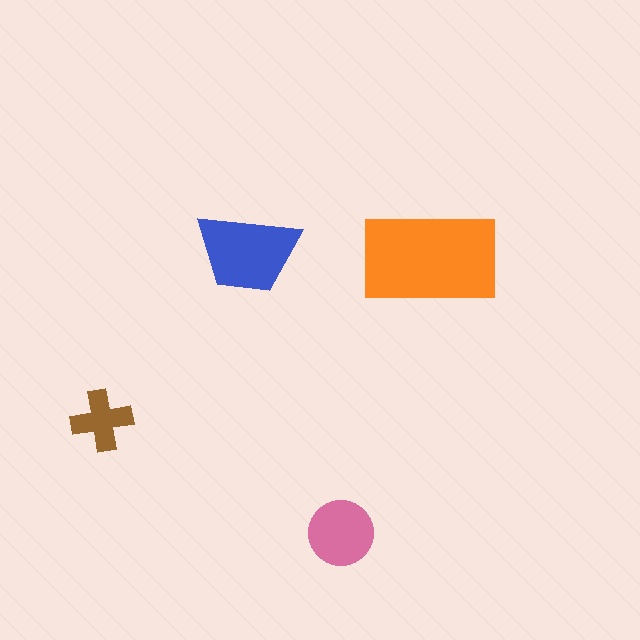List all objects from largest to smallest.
The orange rectangle, the blue trapezoid, the pink circle, the brown cross.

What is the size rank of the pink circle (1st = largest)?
3rd.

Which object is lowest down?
The pink circle is bottommost.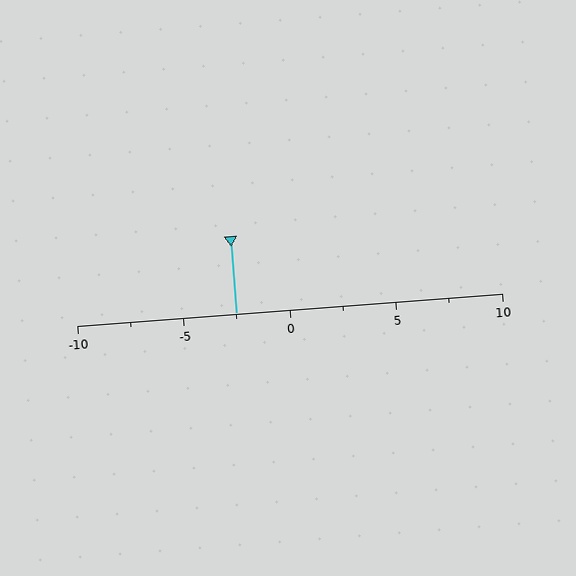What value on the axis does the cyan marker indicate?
The marker indicates approximately -2.5.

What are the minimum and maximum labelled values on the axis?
The axis runs from -10 to 10.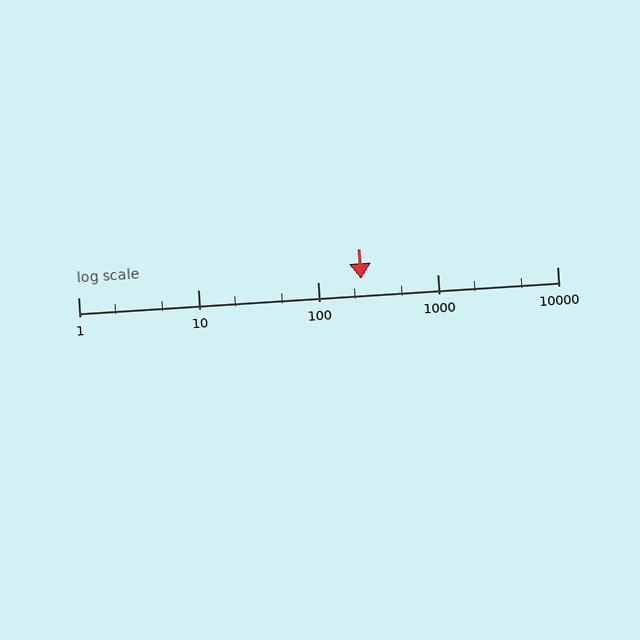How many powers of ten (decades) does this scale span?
The scale spans 4 decades, from 1 to 10000.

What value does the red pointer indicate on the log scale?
The pointer indicates approximately 230.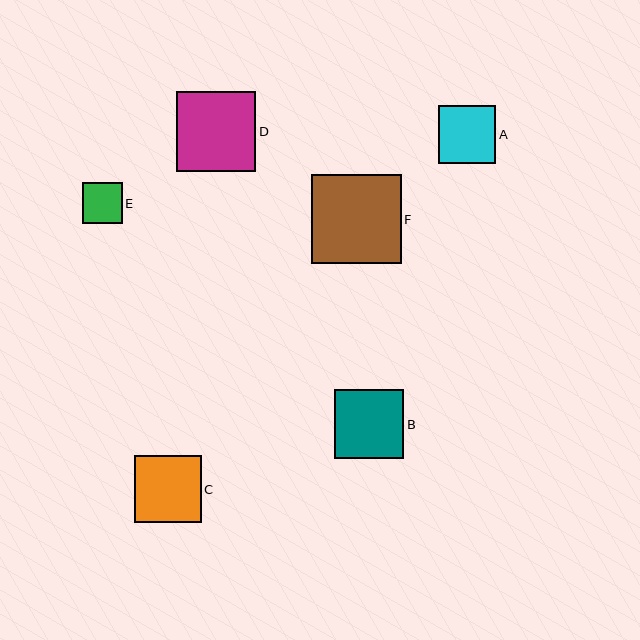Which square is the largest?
Square F is the largest with a size of approximately 89 pixels.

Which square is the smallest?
Square E is the smallest with a size of approximately 40 pixels.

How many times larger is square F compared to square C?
Square F is approximately 1.3 times the size of square C.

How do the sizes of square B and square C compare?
Square B and square C are approximately the same size.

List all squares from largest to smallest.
From largest to smallest: F, D, B, C, A, E.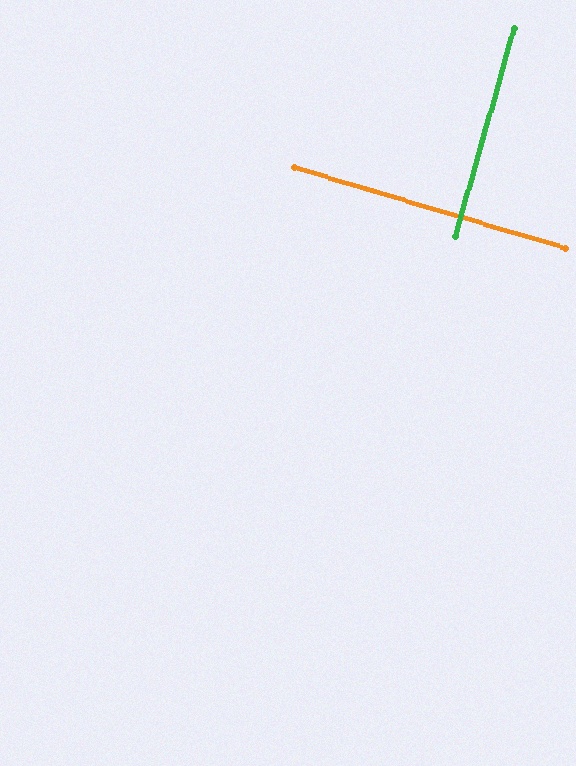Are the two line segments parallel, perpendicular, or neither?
Perpendicular — they meet at approximately 89°.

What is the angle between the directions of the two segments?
Approximately 89 degrees.